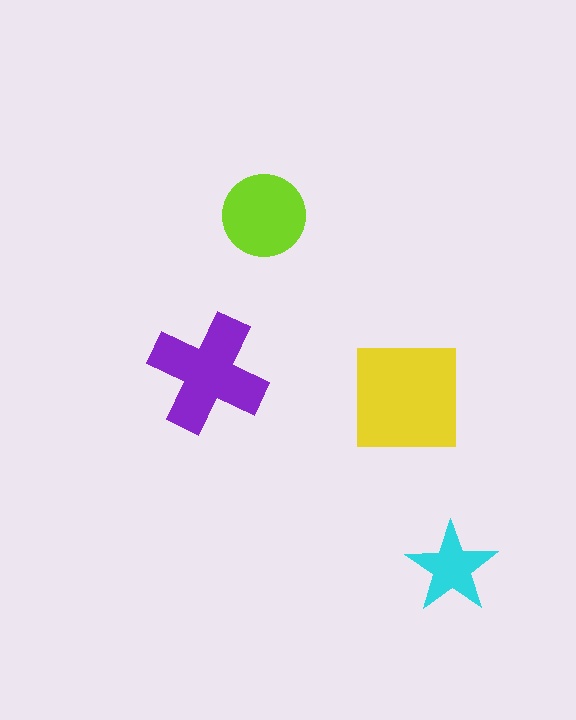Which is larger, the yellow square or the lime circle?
The yellow square.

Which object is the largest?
The yellow square.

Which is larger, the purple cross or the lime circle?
The purple cross.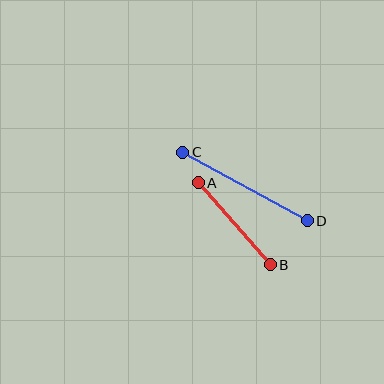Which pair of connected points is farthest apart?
Points C and D are farthest apart.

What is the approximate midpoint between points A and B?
The midpoint is at approximately (234, 224) pixels.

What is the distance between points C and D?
The distance is approximately 142 pixels.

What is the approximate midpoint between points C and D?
The midpoint is at approximately (245, 186) pixels.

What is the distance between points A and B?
The distance is approximately 109 pixels.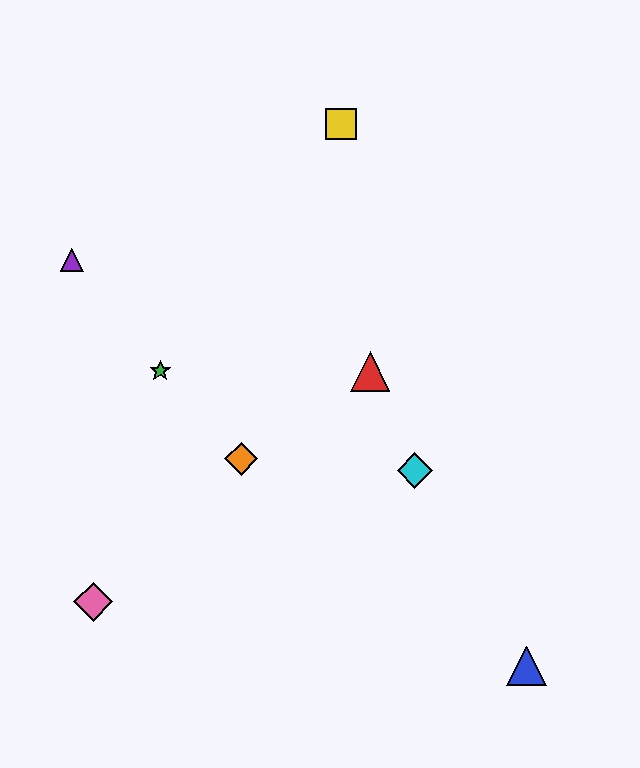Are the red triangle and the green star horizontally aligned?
Yes, both are at y≈371.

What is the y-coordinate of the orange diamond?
The orange diamond is at y≈459.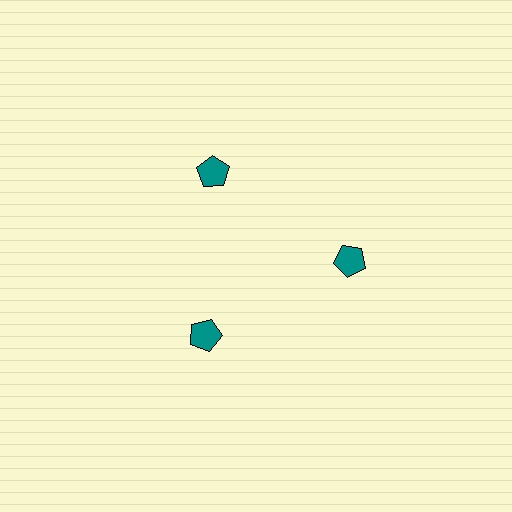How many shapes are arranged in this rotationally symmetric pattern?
There are 3 shapes, arranged in 3 groups of 1.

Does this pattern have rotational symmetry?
Yes, this pattern has 3-fold rotational symmetry. It looks the same after rotating 120 degrees around the center.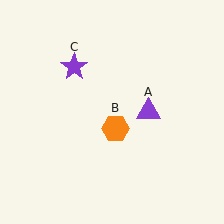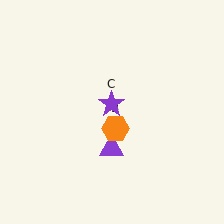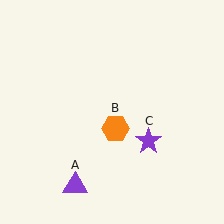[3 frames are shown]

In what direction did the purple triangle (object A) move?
The purple triangle (object A) moved down and to the left.